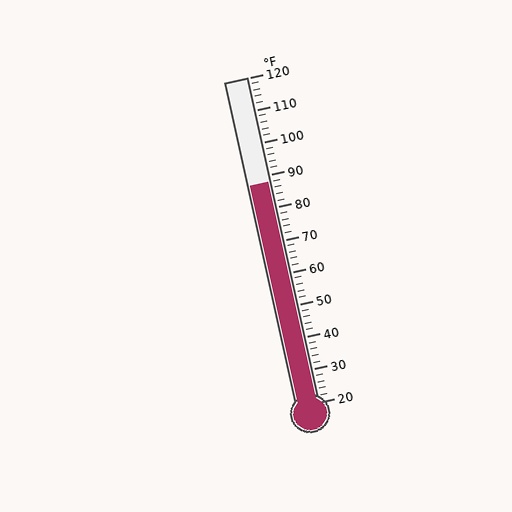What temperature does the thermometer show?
The thermometer shows approximately 88°F.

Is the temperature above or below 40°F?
The temperature is above 40°F.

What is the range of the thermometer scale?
The thermometer scale ranges from 20°F to 120°F.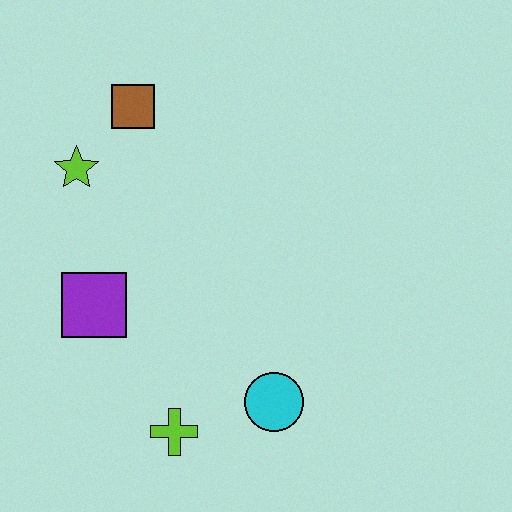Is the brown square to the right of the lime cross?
No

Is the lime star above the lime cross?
Yes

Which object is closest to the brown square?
The lime star is closest to the brown square.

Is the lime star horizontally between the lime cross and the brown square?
No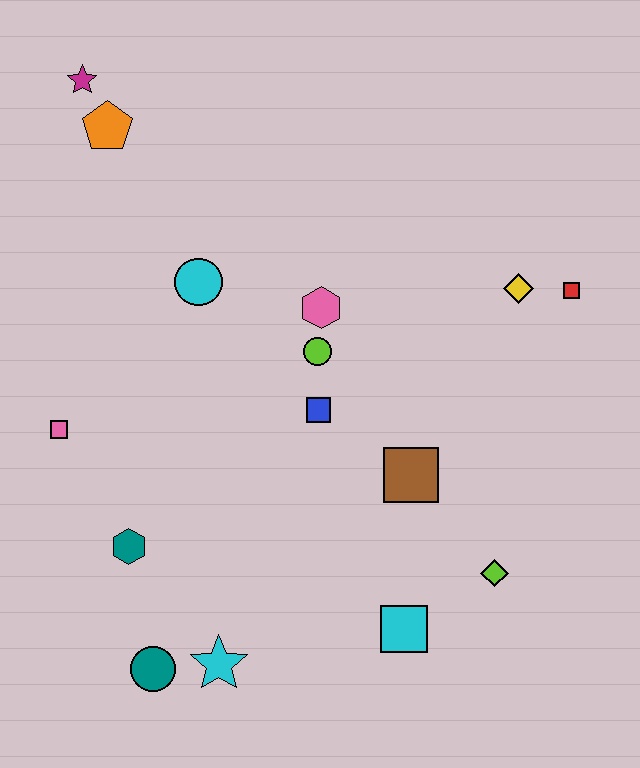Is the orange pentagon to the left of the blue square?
Yes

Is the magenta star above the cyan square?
Yes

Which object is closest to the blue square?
The lime circle is closest to the blue square.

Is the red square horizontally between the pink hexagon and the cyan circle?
No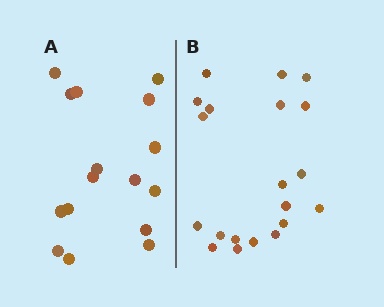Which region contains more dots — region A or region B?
Region B (the right region) has more dots.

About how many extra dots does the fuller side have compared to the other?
Region B has about 4 more dots than region A.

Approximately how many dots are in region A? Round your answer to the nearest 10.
About 20 dots. (The exact count is 16, which rounds to 20.)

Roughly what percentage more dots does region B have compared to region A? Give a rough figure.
About 25% more.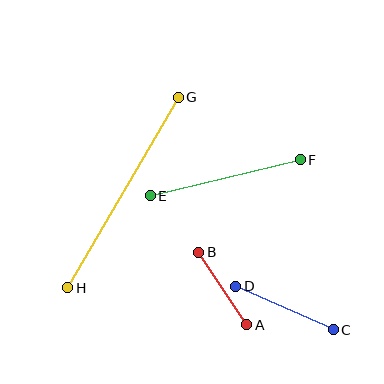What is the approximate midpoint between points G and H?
The midpoint is at approximately (123, 193) pixels.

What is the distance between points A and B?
The distance is approximately 87 pixels.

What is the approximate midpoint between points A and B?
The midpoint is at approximately (223, 289) pixels.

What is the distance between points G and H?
The distance is approximately 220 pixels.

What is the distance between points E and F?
The distance is approximately 154 pixels.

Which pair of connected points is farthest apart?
Points G and H are farthest apart.